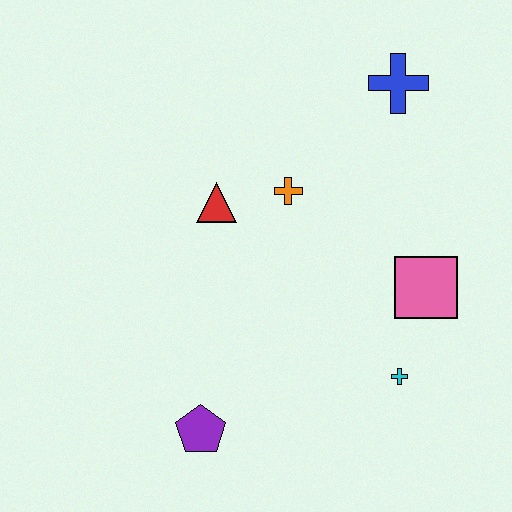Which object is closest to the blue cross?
The orange cross is closest to the blue cross.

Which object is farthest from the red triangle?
The cyan cross is farthest from the red triangle.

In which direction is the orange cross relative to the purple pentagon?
The orange cross is above the purple pentagon.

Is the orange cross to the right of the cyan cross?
No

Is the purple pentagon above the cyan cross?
No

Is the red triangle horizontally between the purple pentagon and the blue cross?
Yes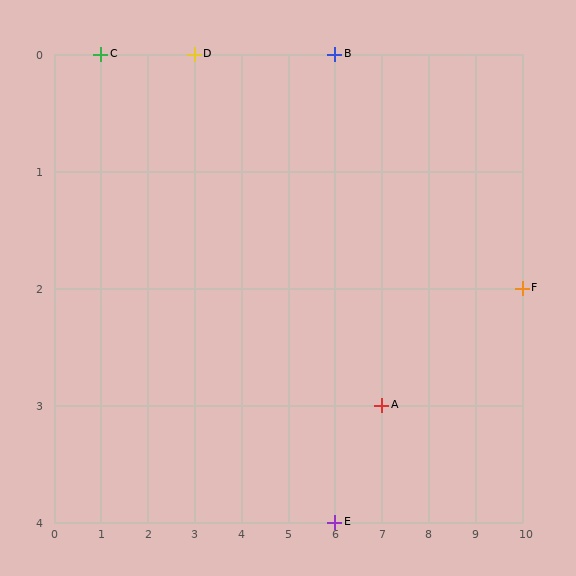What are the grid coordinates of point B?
Point B is at grid coordinates (6, 0).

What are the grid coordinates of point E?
Point E is at grid coordinates (6, 4).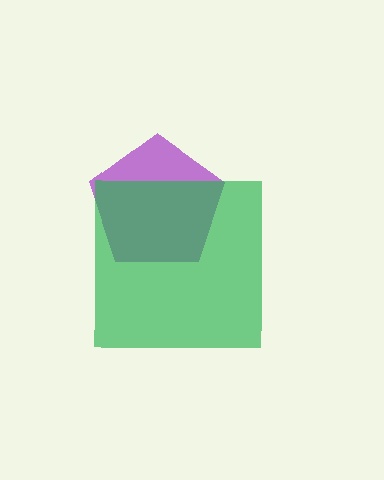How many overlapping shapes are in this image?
There are 2 overlapping shapes in the image.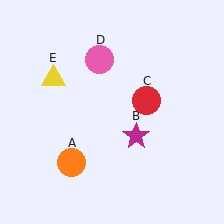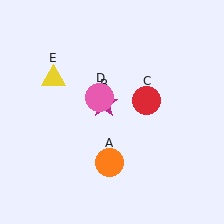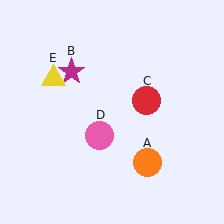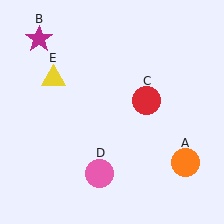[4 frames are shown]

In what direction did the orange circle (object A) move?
The orange circle (object A) moved right.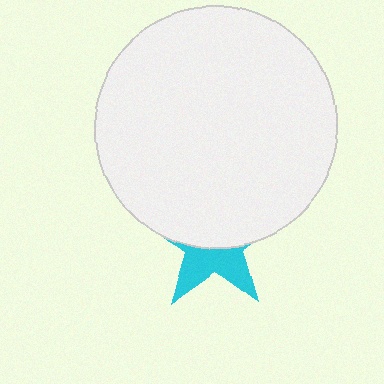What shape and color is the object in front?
The object in front is a white circle.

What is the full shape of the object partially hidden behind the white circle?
The partially hidden object is a cyan star.